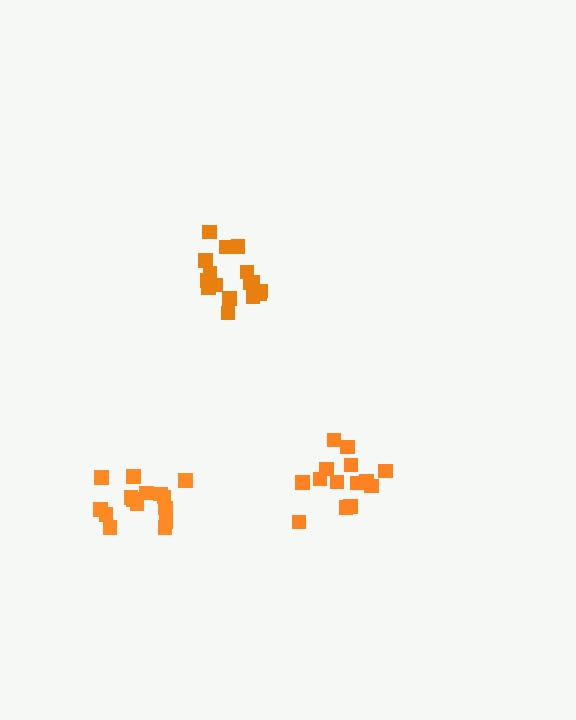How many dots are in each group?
Group 1: 16 dots, Group 2: 15 dots, Group 3: 14 dots (45 total).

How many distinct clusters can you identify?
There are 3 distinct clusters.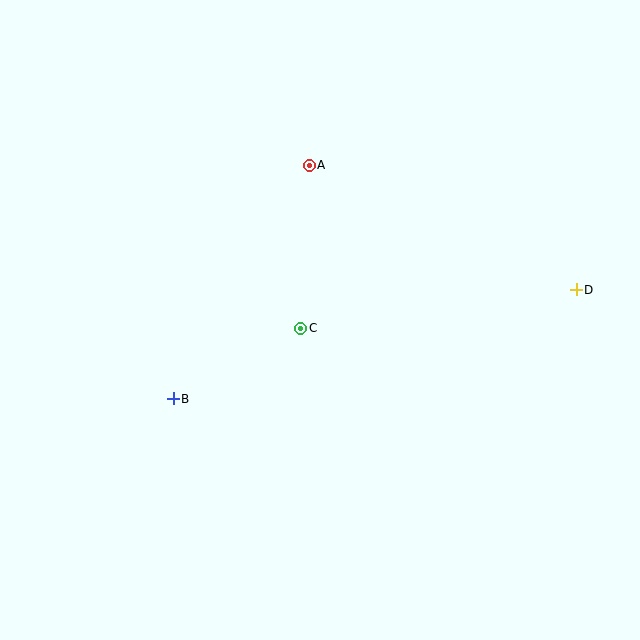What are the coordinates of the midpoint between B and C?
The midpoint between B and C is at (237, 363).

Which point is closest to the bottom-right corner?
Point D is closest to the bottom-right corner.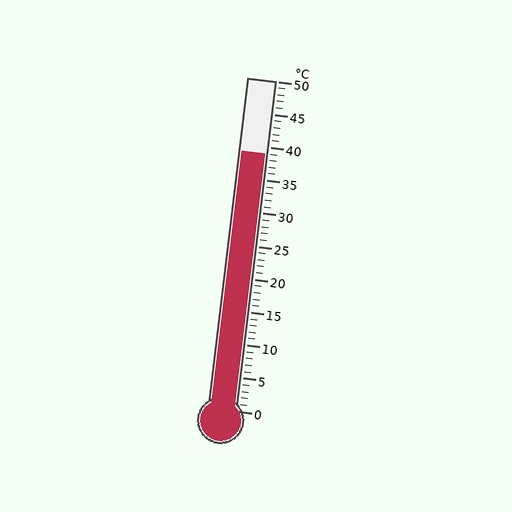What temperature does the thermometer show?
The thermometer shows approximately 39°C.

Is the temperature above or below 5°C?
The temperature is above 5°C.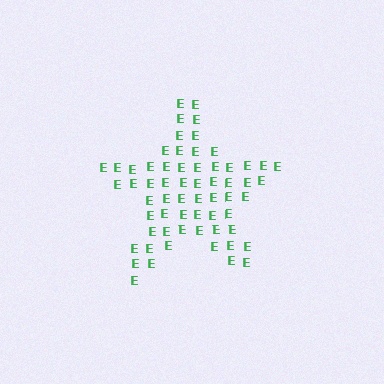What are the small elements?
The small elements are letter E's.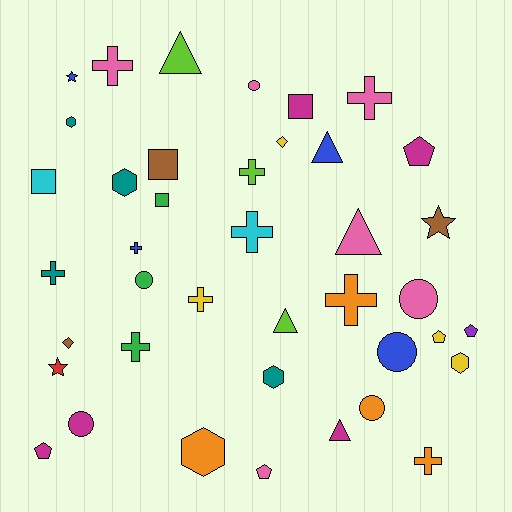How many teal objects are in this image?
There are 4 teal objects.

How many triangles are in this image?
There are 5 triangles.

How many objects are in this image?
There are 40 objects.